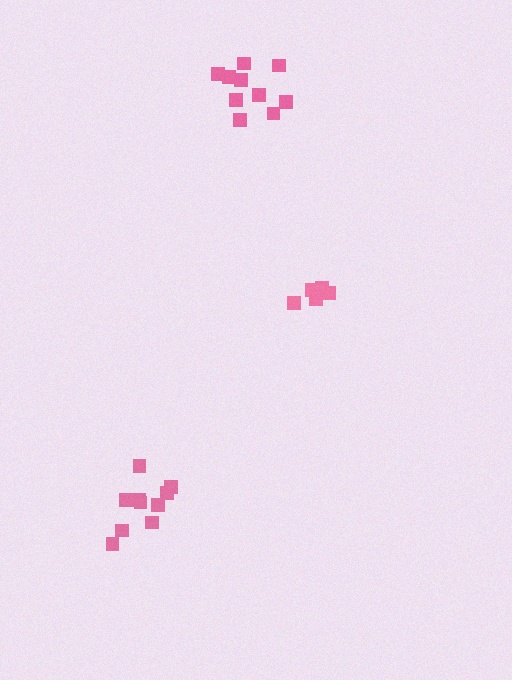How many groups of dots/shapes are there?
There are 3 groups.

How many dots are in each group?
Group 1: 10 dots, Group 2: 5 dots, Group 3: 10 dots (25 total).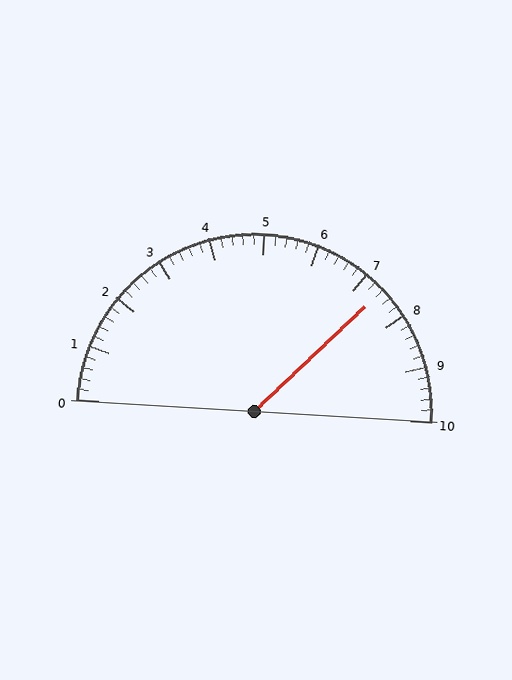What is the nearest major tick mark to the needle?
The nearest major tick mark is 7.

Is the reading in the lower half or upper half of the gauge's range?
The reading is in the upper half of the range (0 to 10).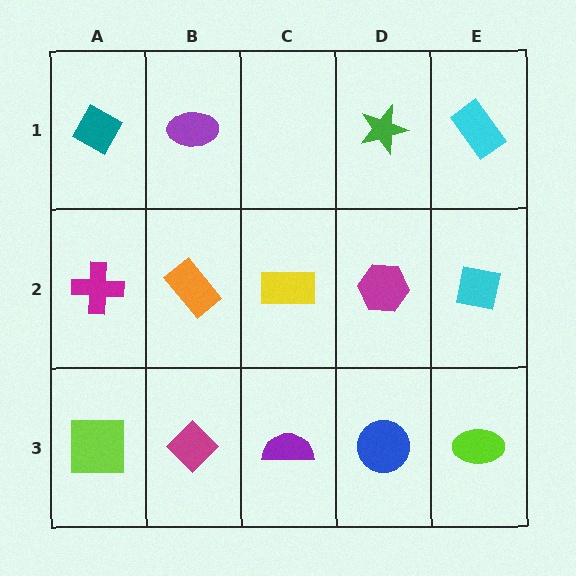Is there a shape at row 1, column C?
No, that cell is empty.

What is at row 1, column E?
A cyan rectangle.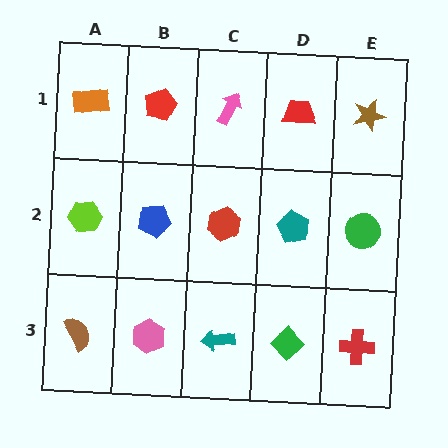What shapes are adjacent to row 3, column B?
A blue pentagon (row 2, column B), a brown semicircle (row 3, column A), a teal arrow (row 3, column C).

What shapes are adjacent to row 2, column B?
A red pentagon (row 1, column B), a pink hexagon (row 3, column B), a lime hexagon (row 2, column A), a red hexagon (row 2, column C).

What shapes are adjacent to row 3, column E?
A green circle (row 2, column E), a green diamond (row 3, column D).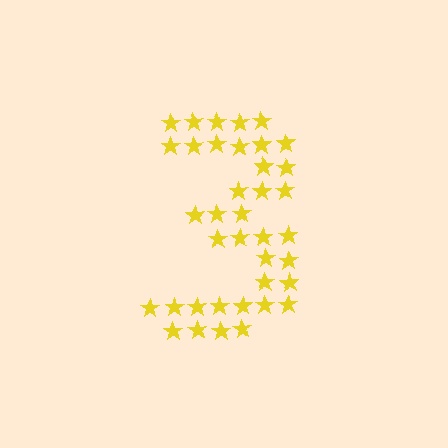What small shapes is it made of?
It is made of small stars.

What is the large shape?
The large shape is the digit 3.